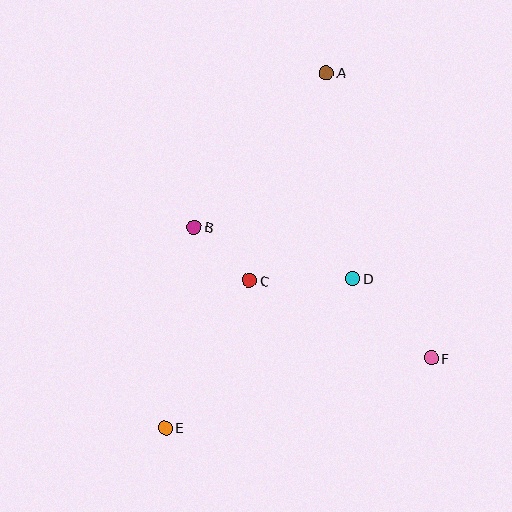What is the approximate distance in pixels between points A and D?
The distance between A and D is approximately 207 pixels.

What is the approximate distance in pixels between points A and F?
The distance between A and F is approximately 304 pixels.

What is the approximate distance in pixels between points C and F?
The distance between C and F is approximately 198 pixels.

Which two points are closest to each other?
Points B and C are closest to each other.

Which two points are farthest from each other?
Points A and E are farthest from each other.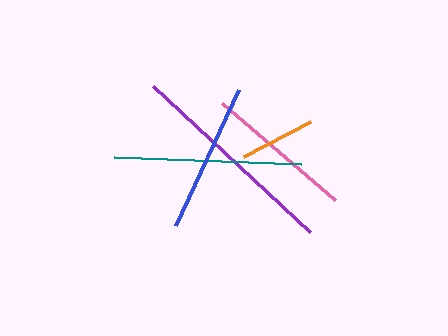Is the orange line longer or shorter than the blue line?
The blue line is longer than the orange line.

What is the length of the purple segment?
The purple segment is approximately 214 pixels long.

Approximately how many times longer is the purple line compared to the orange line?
The purple line is approximately 2.9 times the length of the orange line.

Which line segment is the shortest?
The orange line is the shortest at approximately 75 pixels.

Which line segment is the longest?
The purple line is the longest at approximately 214 pixels.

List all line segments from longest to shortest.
From longest to shortest: purple, teal, blue, pink, orange.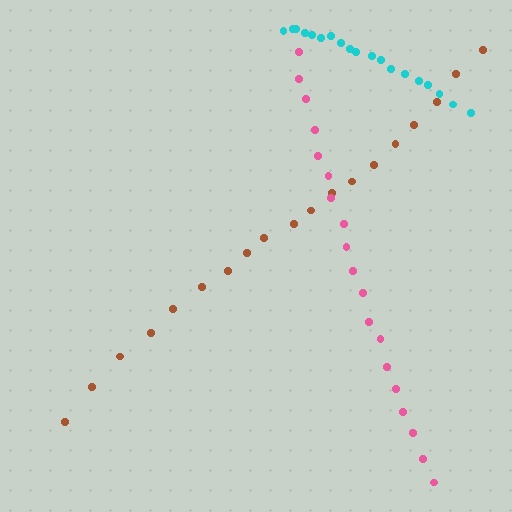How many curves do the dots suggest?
There are 3 distinct paths.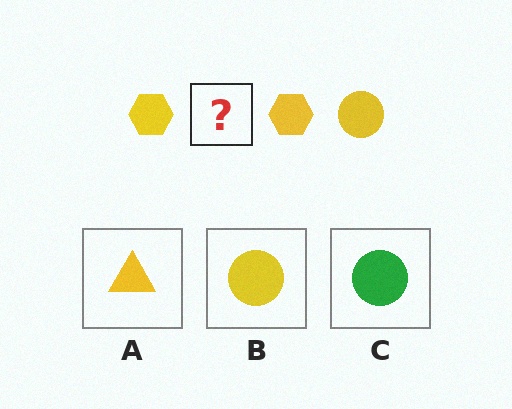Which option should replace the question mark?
Option B.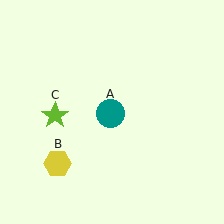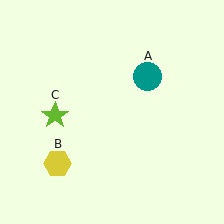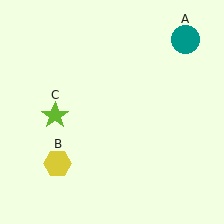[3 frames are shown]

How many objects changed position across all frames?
1 object changed position: teal circle (object A).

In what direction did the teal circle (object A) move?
The teal circle (object A) moved up and to the right.